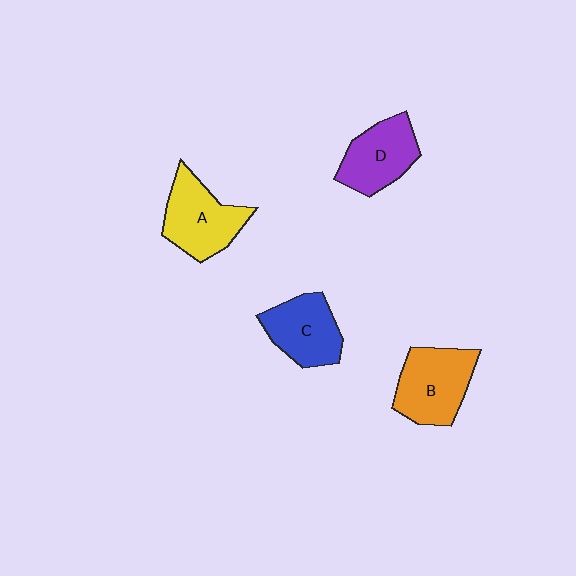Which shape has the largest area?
Shape B (orange).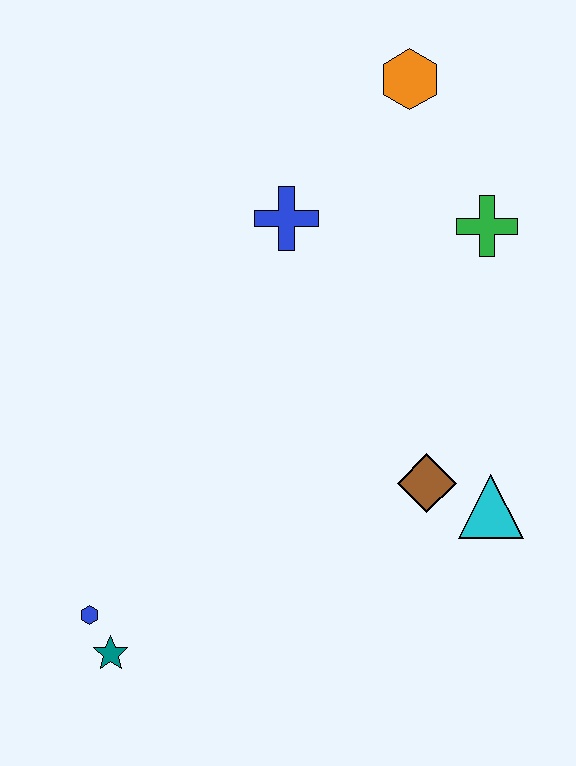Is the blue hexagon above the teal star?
Yes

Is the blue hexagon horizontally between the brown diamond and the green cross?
No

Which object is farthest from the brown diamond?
The orange hexagon is farthest from the brown diamond.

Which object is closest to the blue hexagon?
The teal star is closest to the blue hexagon.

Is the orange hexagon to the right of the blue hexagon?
Yes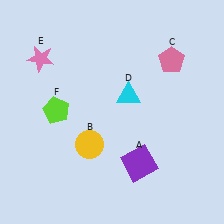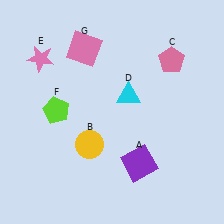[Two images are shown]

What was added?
A pink square (G) was added in Image 2.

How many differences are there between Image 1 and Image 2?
There is 1 difference between the two images.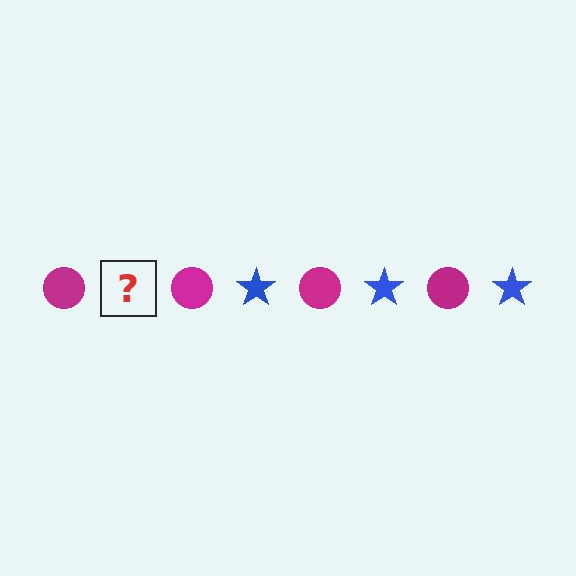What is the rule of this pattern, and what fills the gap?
The rule is that the pattern alternates between magenta circle and blue star. The gap should be filled with a blue star.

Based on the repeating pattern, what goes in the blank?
The blank should be a blue star.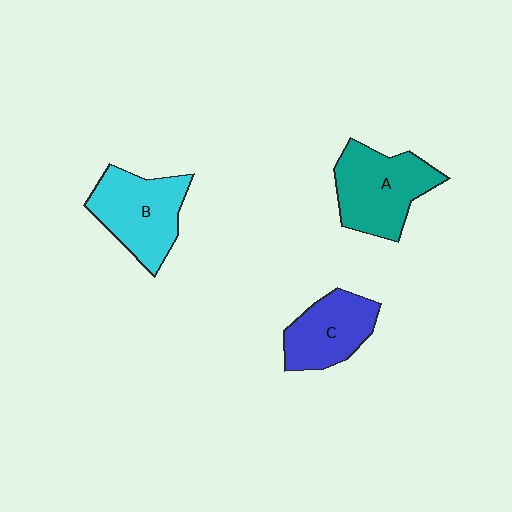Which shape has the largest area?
Shape A (teal).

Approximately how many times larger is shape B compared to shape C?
Approximately 1.2 times.